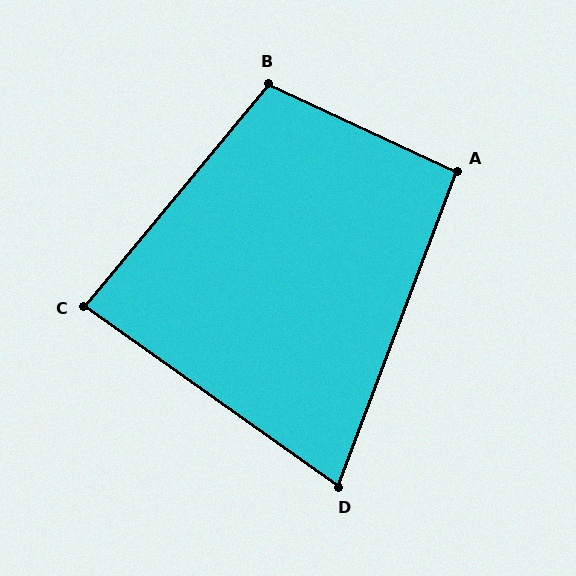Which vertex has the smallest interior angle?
D, at approximately 75 degrees.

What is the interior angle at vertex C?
Approximately 86 degrees (approximately right).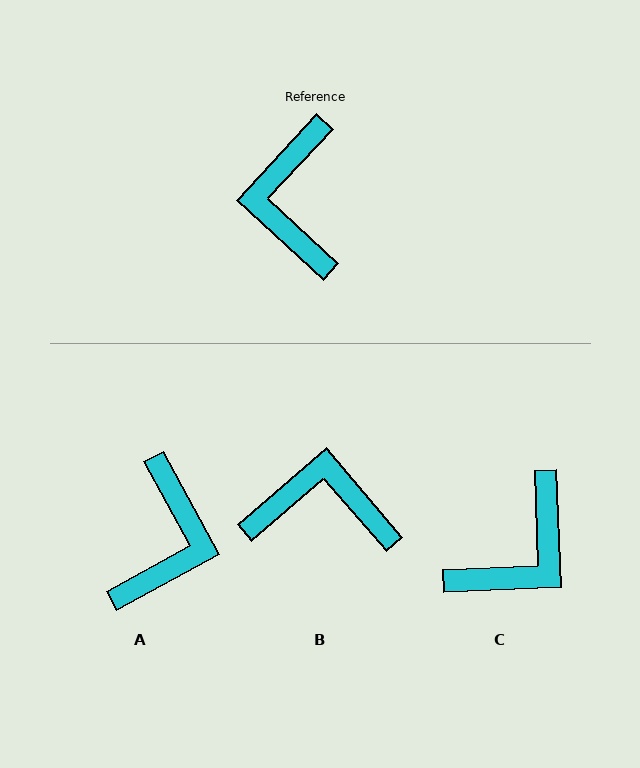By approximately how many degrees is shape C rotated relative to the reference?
Approximately 135 degrees counter-clockwise.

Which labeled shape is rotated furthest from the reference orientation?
A, about 162 degrees away.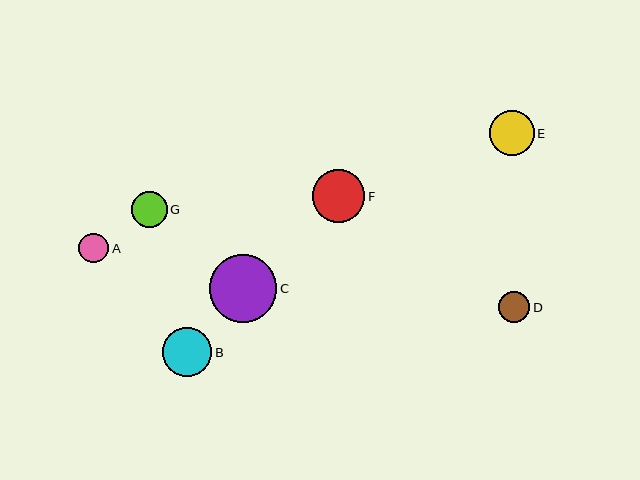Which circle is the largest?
Circle C is the largest with a size of approximately 68 pixels.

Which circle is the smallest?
Circle A is the smallest with a size of approximately 30 pixels.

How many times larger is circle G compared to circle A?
Circle G is approximately 1.2 times the size of circle A.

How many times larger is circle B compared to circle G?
Circle B is approximately 1.4 times the size of circle G.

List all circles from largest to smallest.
From largest to smallest: C, F, B, E, G, D, A.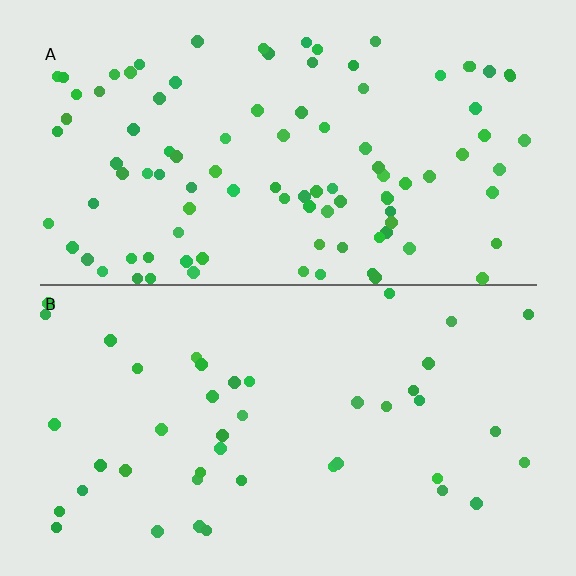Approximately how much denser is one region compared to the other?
Approximately 2.3× — region A over region B.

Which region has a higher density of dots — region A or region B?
A (the top).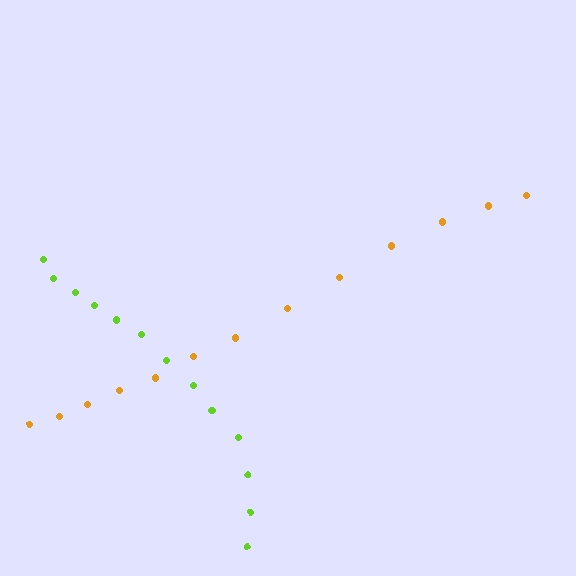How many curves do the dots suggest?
There are 2 distinct paths.